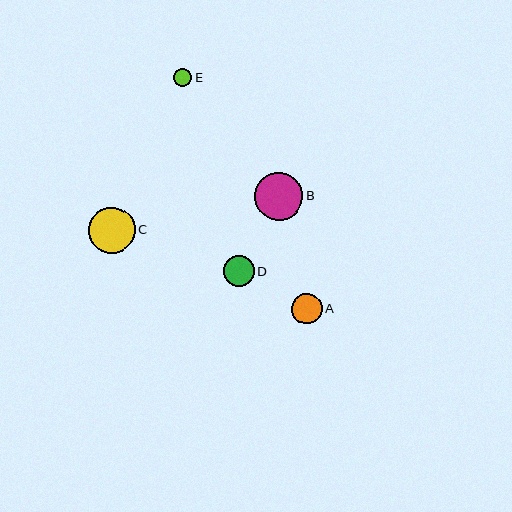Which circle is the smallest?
Circle E is the smallest with a size of approximately 18 pixels.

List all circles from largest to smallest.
From largest to smallest: B, C, A, D, E.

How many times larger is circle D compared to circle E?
Circle D is approximately 1.7 times the size of circle E.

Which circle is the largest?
Circle B is the largest with a size of approximately 48 pixels.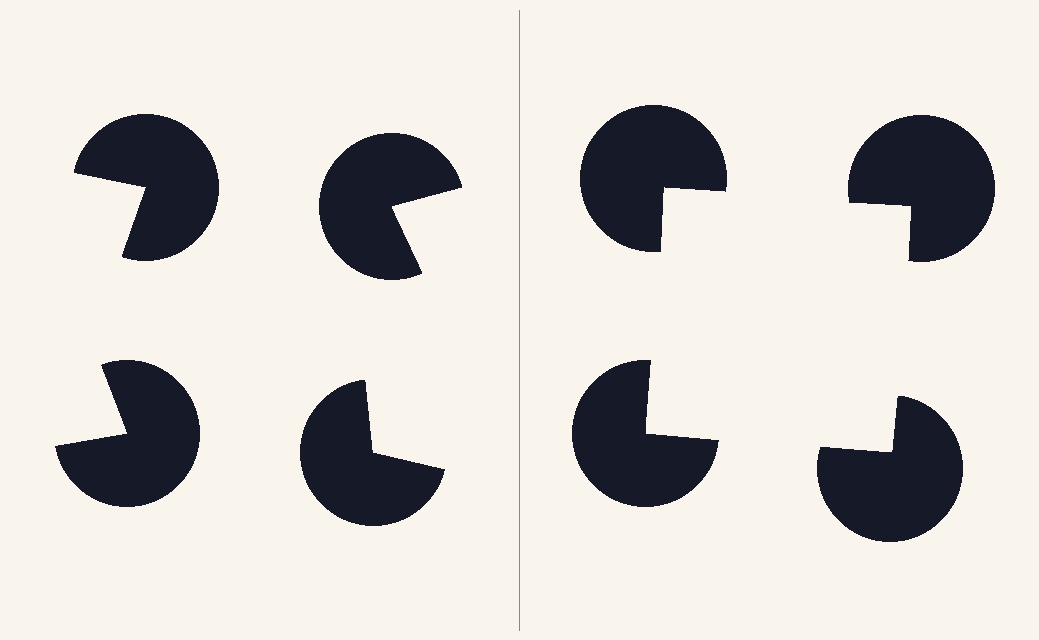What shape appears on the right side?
An illusory square.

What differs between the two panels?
The pac-man discs are positioned identically on both sides; only the wedge orientations differ. On the right they align to a square; on the left they are misaligned.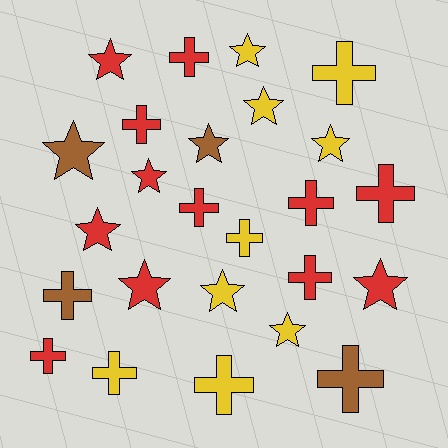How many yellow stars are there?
There are 5 yellow stars.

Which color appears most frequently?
Red, with 12 objects.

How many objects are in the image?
There are 25 objects.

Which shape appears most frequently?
Cross, with 13 objects.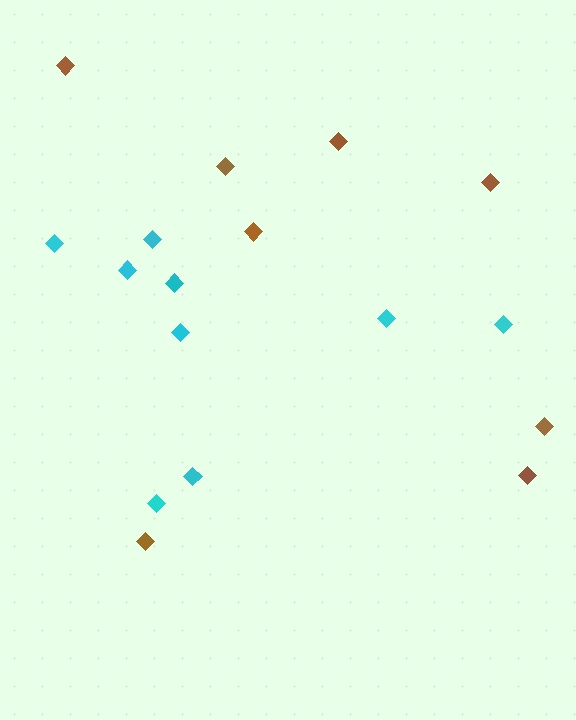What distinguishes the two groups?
There are 2 groups: one group of brown diamonds (8) and one group of cyan diamonds (9).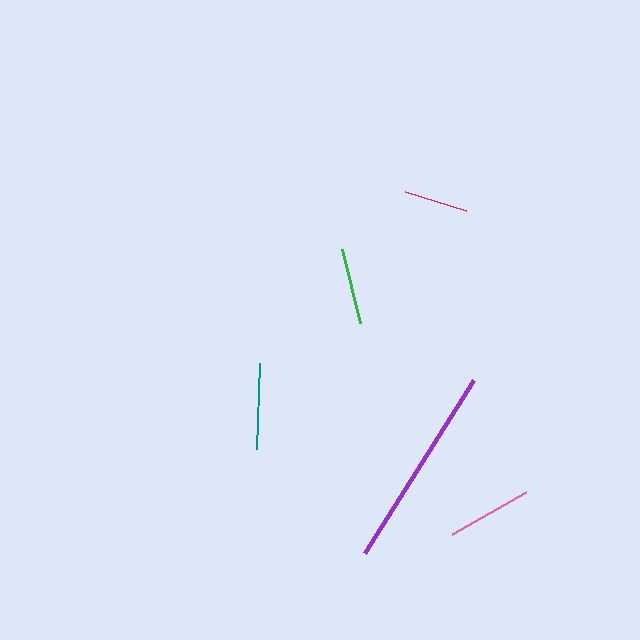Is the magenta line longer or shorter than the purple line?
The purple line is longer than the magenta line.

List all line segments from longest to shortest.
From longest to shortest: purple, teal, pink, green, magenta.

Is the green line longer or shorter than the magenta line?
The green line is longer than the magenta line.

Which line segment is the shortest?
The magenta line is the shortest at approximately 63 pixels.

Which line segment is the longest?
The purple line is the longest at approximately 204 pixels.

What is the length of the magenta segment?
The magenta segment is approximately 63 pixels long.